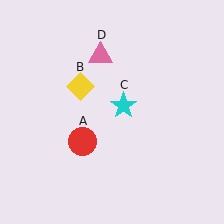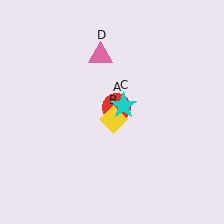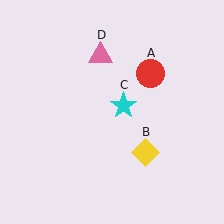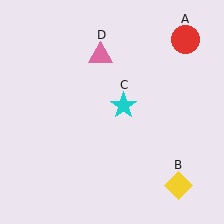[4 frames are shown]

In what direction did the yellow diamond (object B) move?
The yellow diamond (object B) moved down and to the right.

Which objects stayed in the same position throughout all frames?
Cyan star (object C) and pink triangle (object D) remained stationary.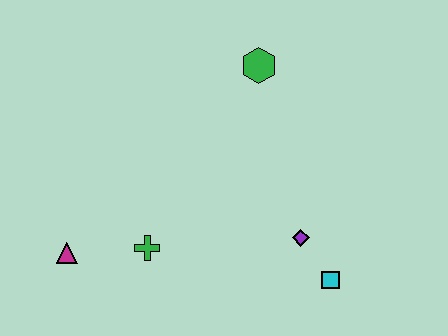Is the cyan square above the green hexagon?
No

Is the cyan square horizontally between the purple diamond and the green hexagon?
No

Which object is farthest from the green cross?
The green hexagon is farthest from the green cross.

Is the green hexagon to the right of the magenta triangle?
Yes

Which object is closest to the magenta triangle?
The green cross is closest to the magenta triangle.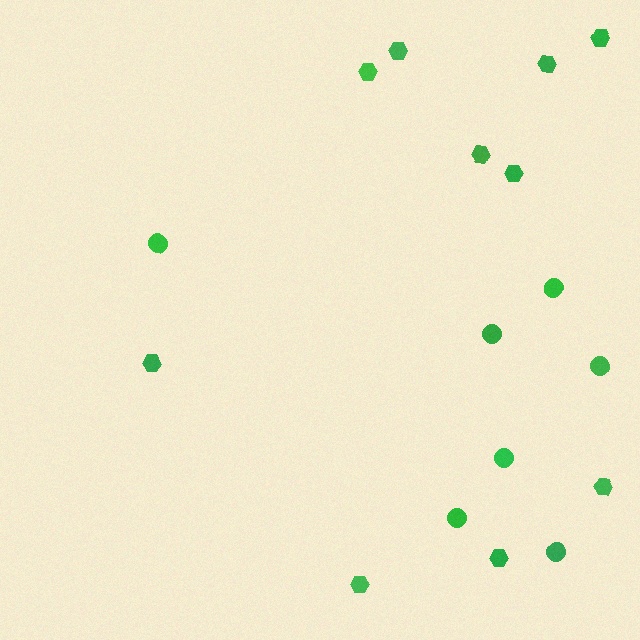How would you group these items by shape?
There are 2 groups: one group of circles (7) and one group of hexagons (10).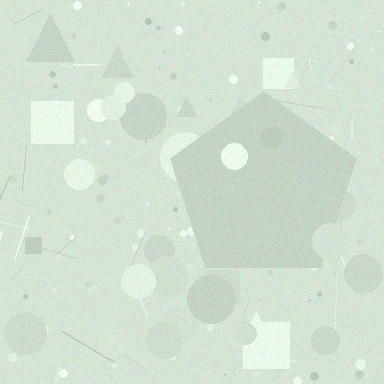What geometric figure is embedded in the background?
A pentagon is embedded in the background.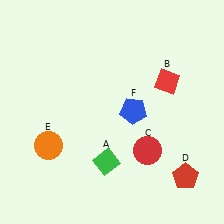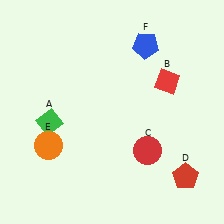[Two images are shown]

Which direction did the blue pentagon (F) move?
The blue pentagon (F) moved up.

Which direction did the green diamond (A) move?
The green diamond (A) moved left.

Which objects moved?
The objects that moved are: the green diamond (A), the blue pentagon (F).